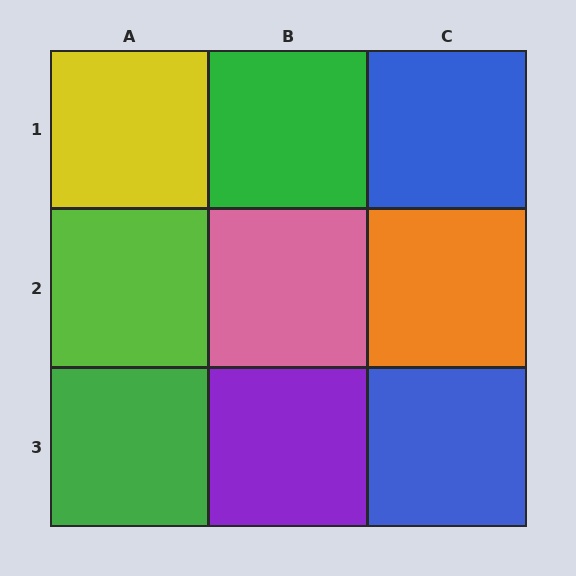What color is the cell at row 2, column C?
Orange.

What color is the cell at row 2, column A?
Lime.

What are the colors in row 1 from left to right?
Yellow, green, blue.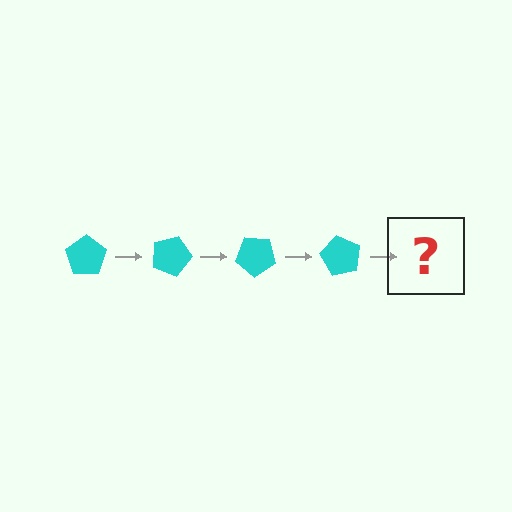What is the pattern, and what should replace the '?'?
The pattern is that the pentagon rotates 20 degrees each step. The '?' should be a cyan pentagon rotated 80 degrees.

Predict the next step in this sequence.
The next step is a cyan pentagon rotated 80 degrees.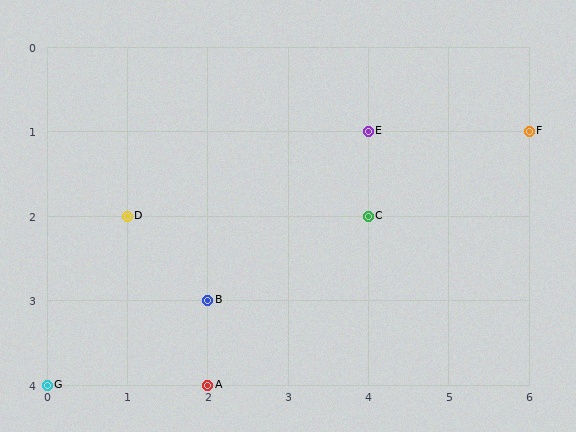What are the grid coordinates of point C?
Point C is at grid coordinates (4, 2).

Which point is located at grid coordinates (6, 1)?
Point F is at (6, 1).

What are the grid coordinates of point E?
Point E is at grid coordinates (4, 1).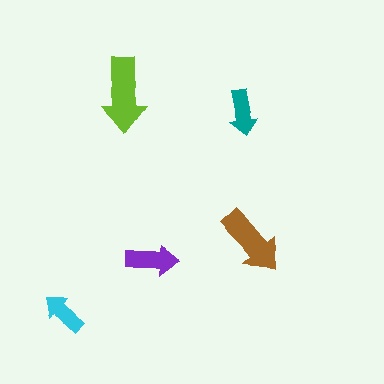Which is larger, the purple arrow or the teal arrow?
The purple one.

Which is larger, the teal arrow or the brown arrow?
The brown one.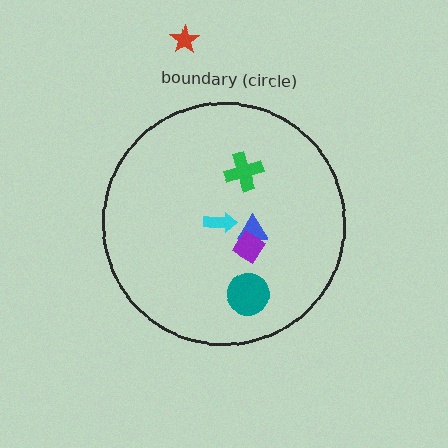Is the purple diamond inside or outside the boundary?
Inside.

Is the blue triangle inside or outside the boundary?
Inside.